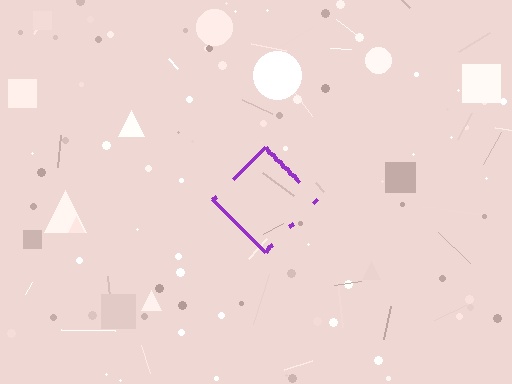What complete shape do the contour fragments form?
The contour fragments form a diamond.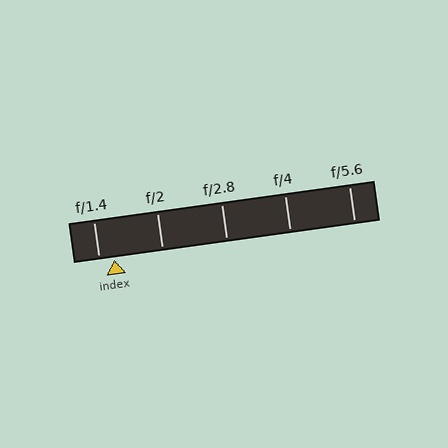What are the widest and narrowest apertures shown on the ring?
The widest aperture shown is f/1.4 and the narrowest is f/5.6.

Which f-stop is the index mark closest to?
The index mark is closest to f/1.4.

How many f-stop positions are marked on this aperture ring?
There are 5 f-stop positions marked.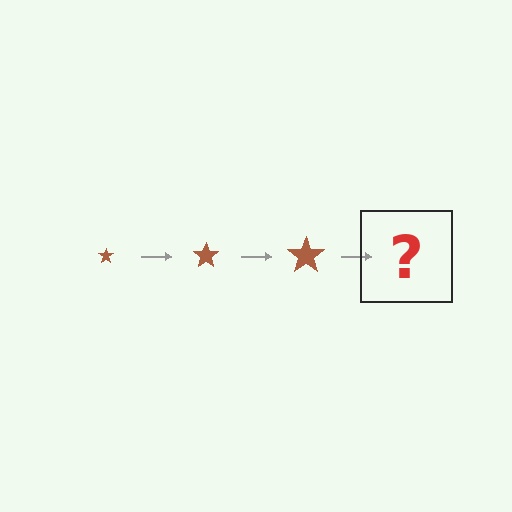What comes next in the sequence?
The next element should be a brown star, larger than the previous one.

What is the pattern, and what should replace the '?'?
The pattern is that the star gets progressively larger each step. The '?' should be a brown star, larger than the previous one.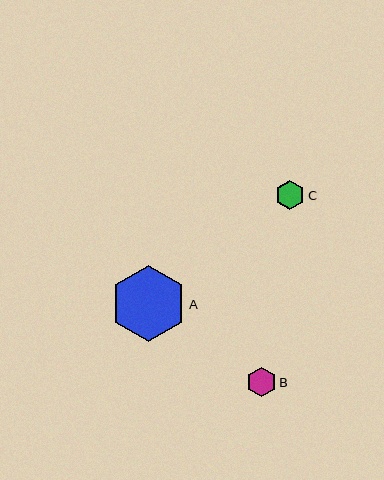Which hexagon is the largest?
Hexagon A is the largest with a size of approximately 76 pixels.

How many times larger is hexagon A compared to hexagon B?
Hexagon A is approximately 2.6 times the size of hexagon B.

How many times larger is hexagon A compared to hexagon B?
Hexagon A is approximately 2.6 times the size of hexagon B.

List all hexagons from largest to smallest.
From largest to smallest: A, C, B.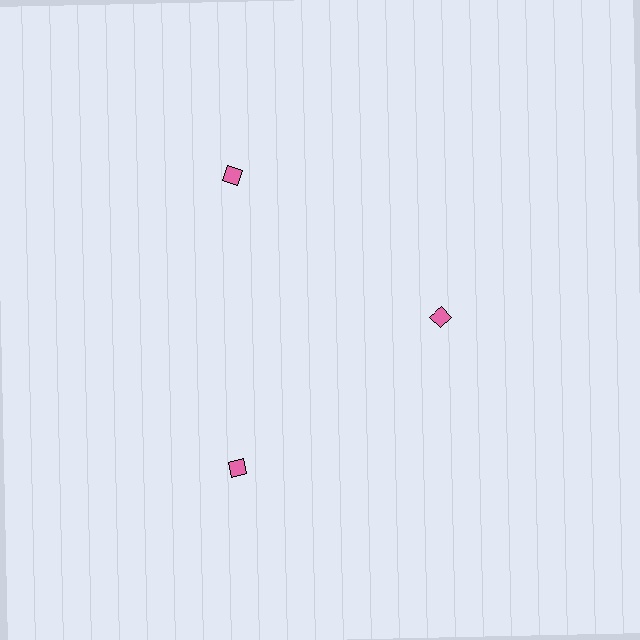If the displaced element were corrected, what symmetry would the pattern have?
It would have 3-fold rotational symmetry — the pattern would map onto itself every 120 degrees.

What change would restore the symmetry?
The symmetry would be restored by moving it outward, back onto the ring so that all 3 diamonds sit at equal angles and equal distance from the center.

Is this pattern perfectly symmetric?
No. The 3 pink diamonds are arranged in a ring, but one element near the 3 o'clock position is pulled inward toward the center, breaking the 3-fold rotational symmetry.